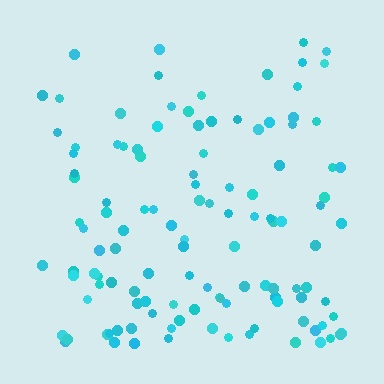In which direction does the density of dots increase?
From top to bottom, with the bottom side densest.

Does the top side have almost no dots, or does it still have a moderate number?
Still a moderate number, just noticeably fewer than the bottom.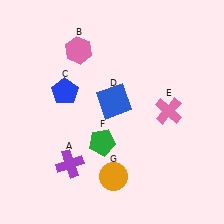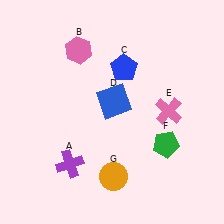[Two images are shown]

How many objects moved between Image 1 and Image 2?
2 objects moved between the two images.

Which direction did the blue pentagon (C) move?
The blue pentagon (C) moved right.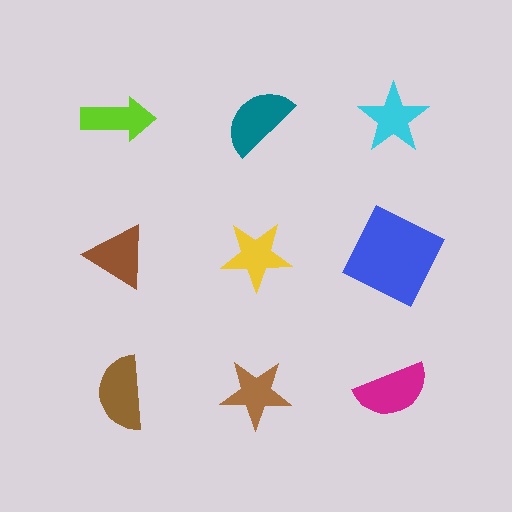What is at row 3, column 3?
A magenta semicircle.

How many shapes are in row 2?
3 shapes.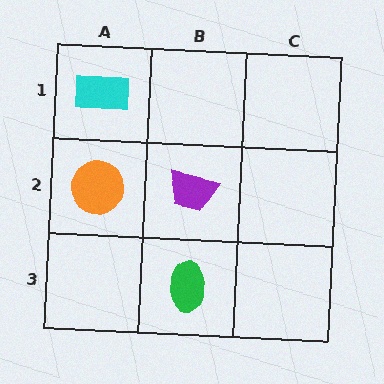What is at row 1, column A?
A cyan rectangle.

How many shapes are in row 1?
1 shape.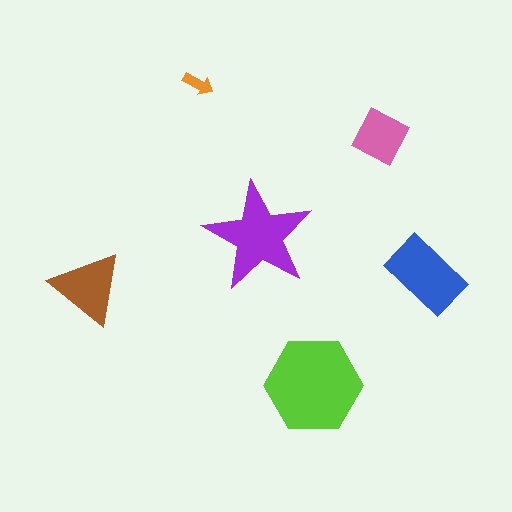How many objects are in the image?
There are 6 objects in the image.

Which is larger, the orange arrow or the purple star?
The purple star.